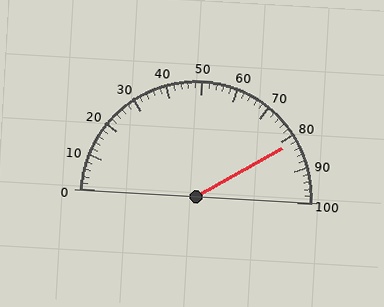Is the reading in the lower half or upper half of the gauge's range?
The reading is in the upper half of the range (0 to 100).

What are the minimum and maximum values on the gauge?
The gauge ranges from 0 to 100.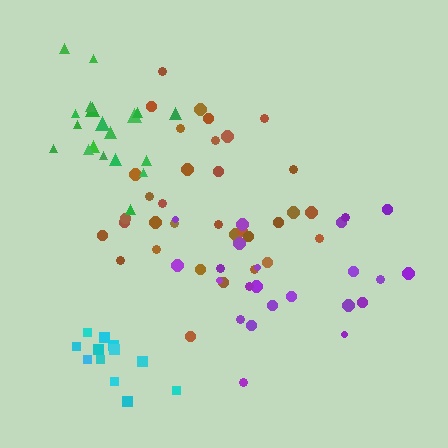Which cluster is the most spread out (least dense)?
Purple.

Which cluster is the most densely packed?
Green.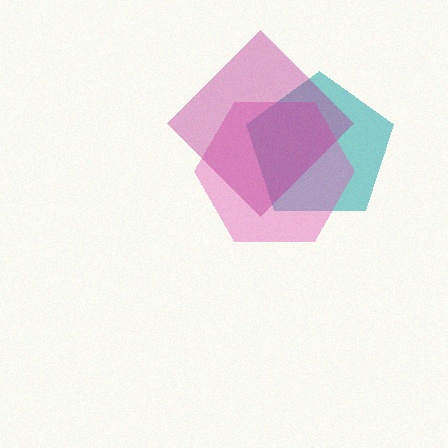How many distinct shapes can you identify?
There are 3 distinct shapes: a teal pentagon, a pink hexagon, a magenta diamond.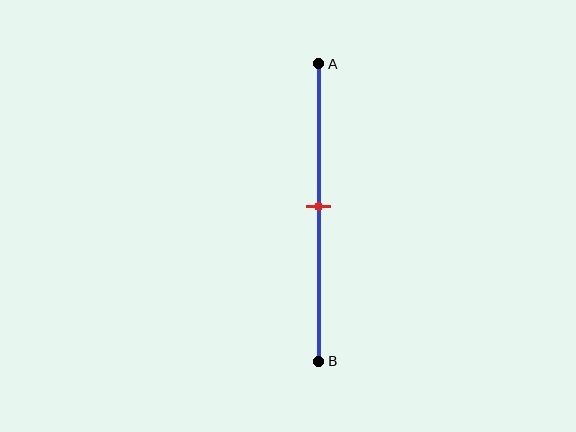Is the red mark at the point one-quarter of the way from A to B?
No, the mark is at about 50% from A, not at the 25% one-quarter point.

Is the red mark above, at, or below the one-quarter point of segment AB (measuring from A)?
The red mark is below the one-quarter point of segment AB.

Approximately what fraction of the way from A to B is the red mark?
The red mark is approximately 50% of the way from A to B.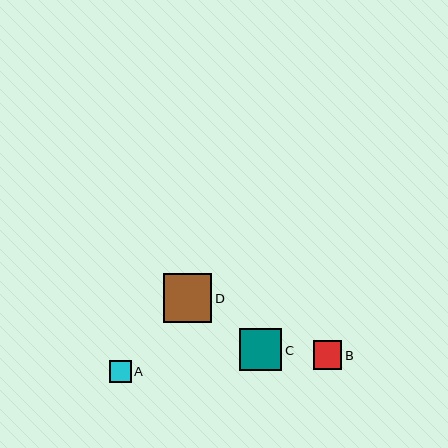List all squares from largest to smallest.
From largest to smallest: D, C, B, A.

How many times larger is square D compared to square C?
Square D is approximately 1.2 times the size of square C.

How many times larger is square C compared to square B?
Square C is approximately 1.5 times the size of square B.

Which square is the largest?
Square D is the largest with a size of approximately 49 pixels.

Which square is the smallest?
Square A is the smallest with a size of approximately 22 pixels.